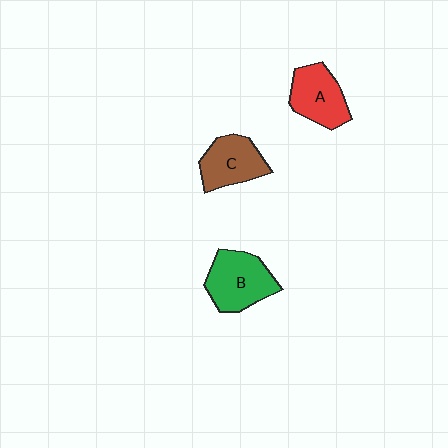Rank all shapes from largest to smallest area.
From largest to smallest: B (green), A (red), C (brown).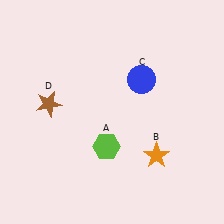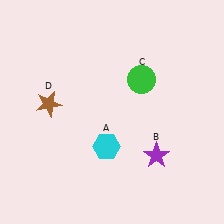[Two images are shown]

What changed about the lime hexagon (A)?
In Image 1, A is lime. In Image 2, it changed to cyan.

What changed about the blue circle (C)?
In Image 1, C is blue. In Image 2, it changed to green.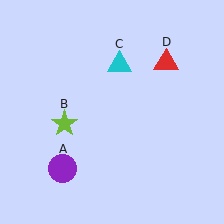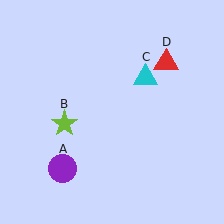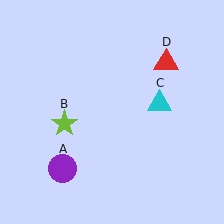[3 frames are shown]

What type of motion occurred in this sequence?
The cyan triangle (object C) rotated clockwise around the center of the scene.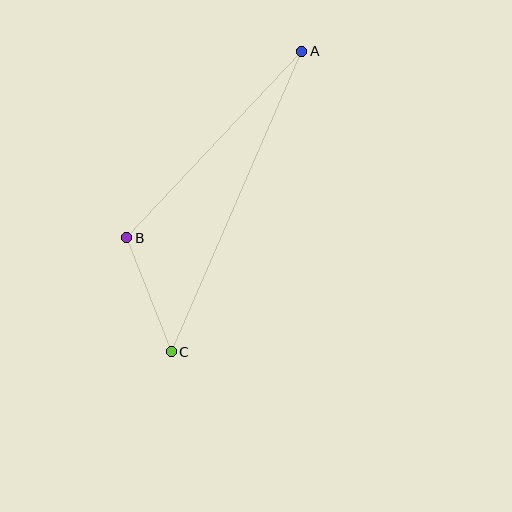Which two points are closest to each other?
Points B and C are closest to each other.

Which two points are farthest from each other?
Points A and C are farthest from each other.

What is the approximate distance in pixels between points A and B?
The distance between A and B is approximately 256 pixels.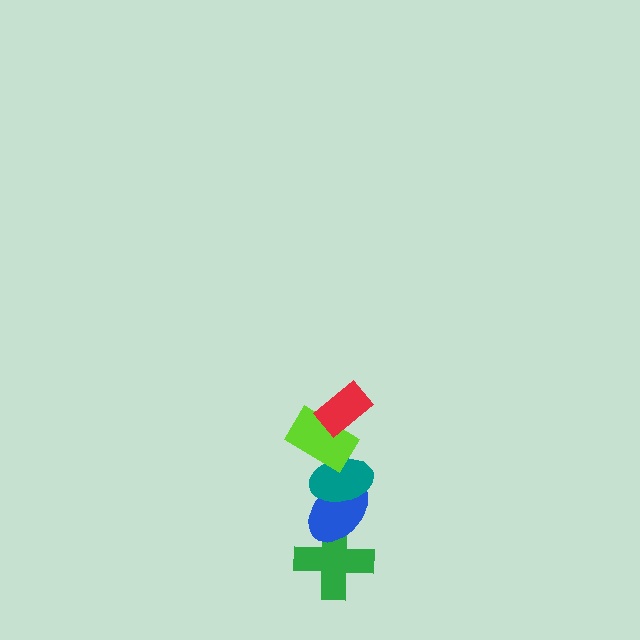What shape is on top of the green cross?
The blue ellipse is on top of the green cross.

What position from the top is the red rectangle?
The red rectangle is 1st from the top.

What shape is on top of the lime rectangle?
The red rectangle is on top of the lime rectangle.